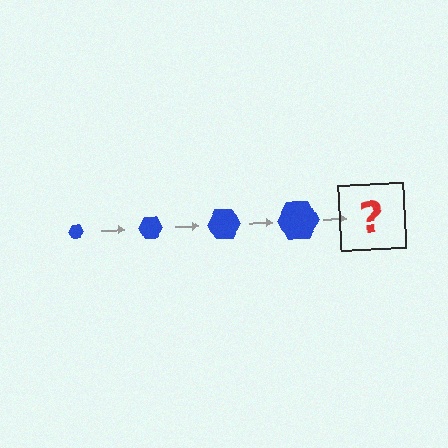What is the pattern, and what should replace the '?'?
The pattern is that the hexagon gets progressively larger each step. The '?' should be a blue hexagon, larger than the previous one.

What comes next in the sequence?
The next element should be a blue hexagon, larger than the previous one.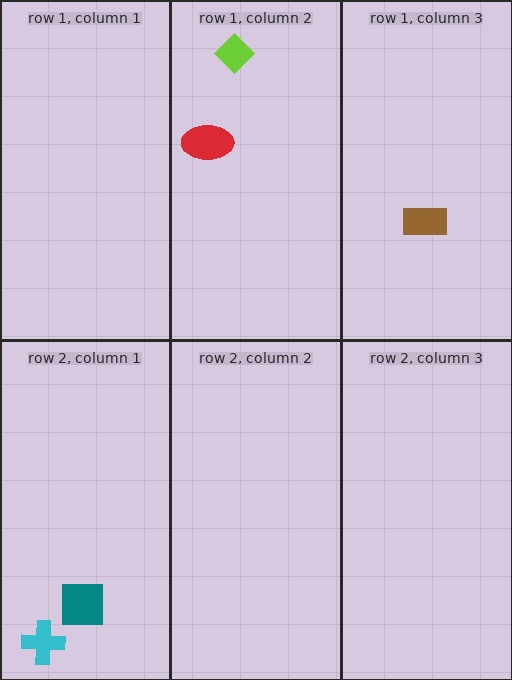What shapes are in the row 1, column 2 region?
The red ellipse, the lime diamond.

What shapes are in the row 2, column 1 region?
The cyan cross, the teal square.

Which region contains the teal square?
The row 2, column 1 region.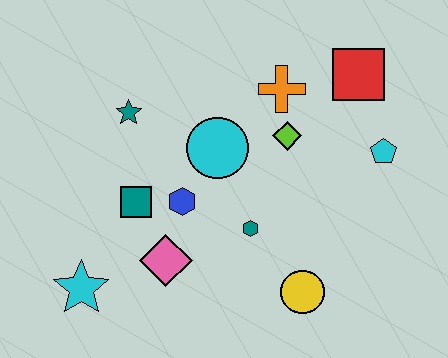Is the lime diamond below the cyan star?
No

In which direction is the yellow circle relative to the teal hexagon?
The yellow circle is below the teal hexagon.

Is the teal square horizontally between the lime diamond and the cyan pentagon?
No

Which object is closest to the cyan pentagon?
The red square is closest to the cyan pentagon.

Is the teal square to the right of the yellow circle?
No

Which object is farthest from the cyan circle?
The cyan star is farthest from the cyan circle.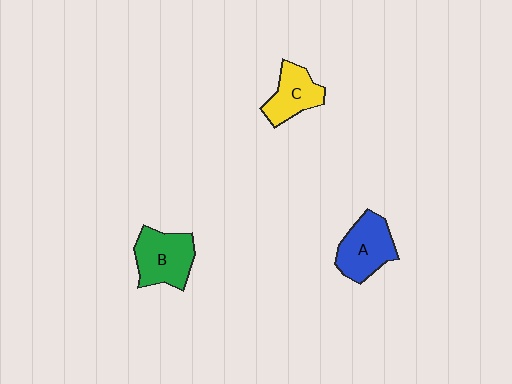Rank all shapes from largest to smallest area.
From largest to smallest: B (green), A (blue), C (yellow).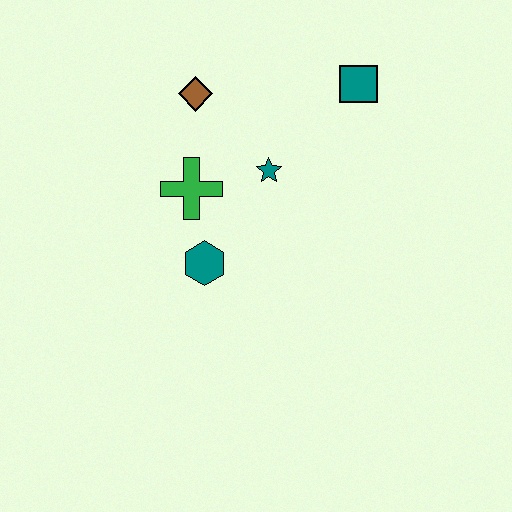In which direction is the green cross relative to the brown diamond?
The green cross is below the brown diamond.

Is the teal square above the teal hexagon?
Yes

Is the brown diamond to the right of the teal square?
No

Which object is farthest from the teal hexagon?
The teal square is farthest from the teal hexagon.